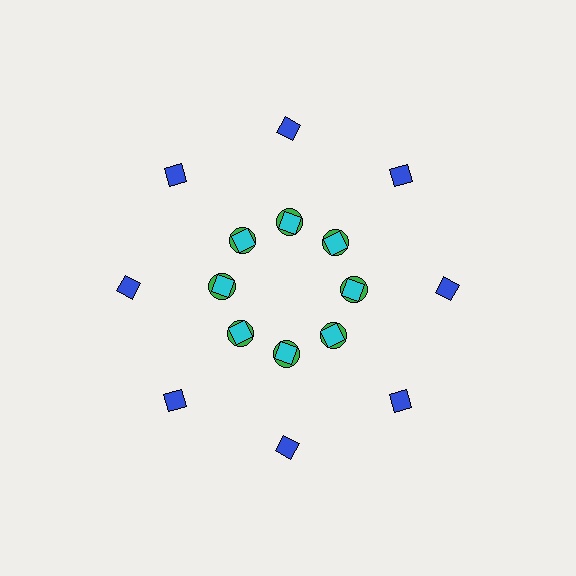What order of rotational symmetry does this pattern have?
This pattern has 8-fold rotational symmetry.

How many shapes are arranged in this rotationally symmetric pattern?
There are 24 shapes, arranged in 8 groups of 3.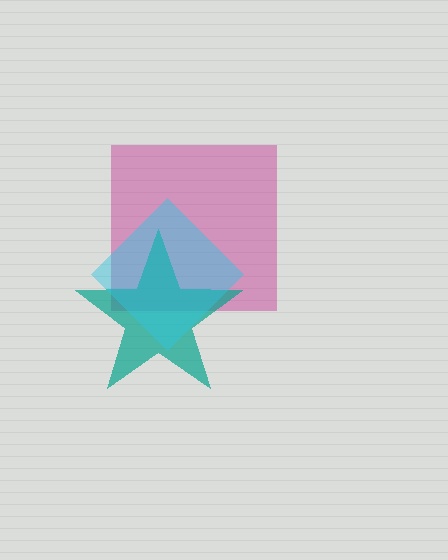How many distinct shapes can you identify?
There are 3 distinct shapes: a magenta square, a teal star, a cyan diamond.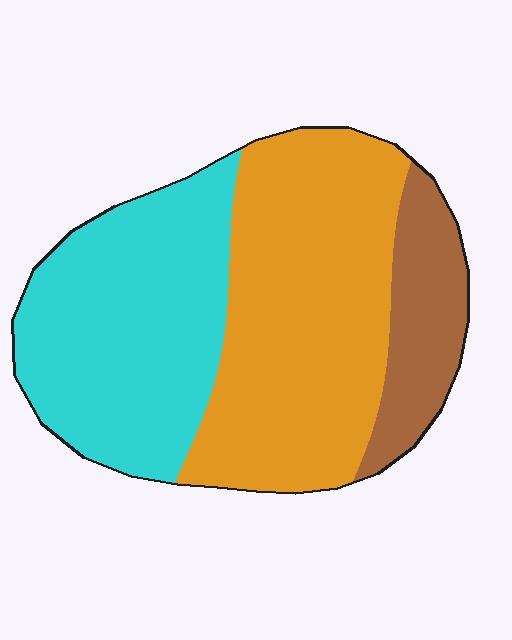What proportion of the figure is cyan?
Cyan covers around 40% of the figure.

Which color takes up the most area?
Orange, at roughly 45%.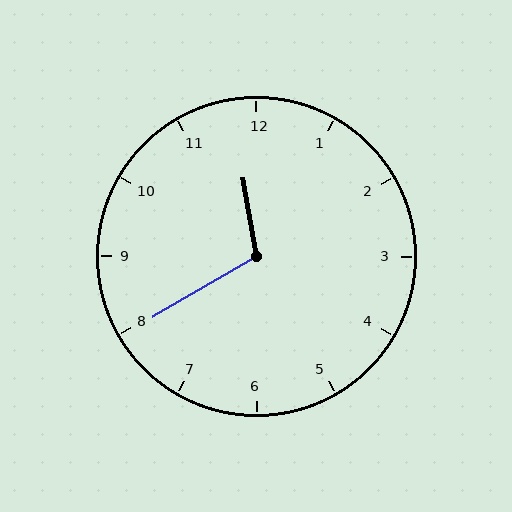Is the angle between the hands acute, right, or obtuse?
It is obtuse.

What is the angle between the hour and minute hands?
Approximately 110 degrees.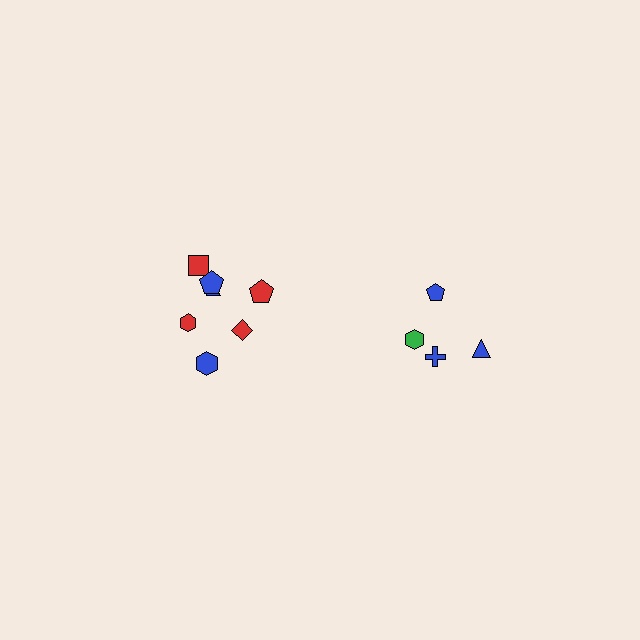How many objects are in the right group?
There are 4 objects.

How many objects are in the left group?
There are 7 objects.